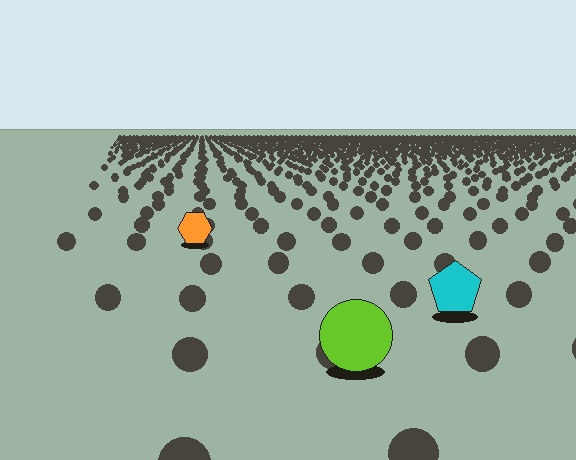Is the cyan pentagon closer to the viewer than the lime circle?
No. The lime circle is closer — you can tell from the texture gradient: the ground texture is coarser near it.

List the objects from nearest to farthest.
From nearest to farthest: the lime circle, the cyan pentagon, the orange hexagon.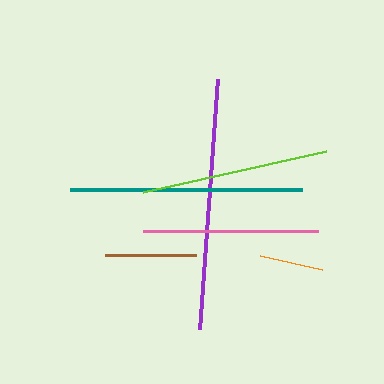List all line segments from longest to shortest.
From longest to shortest: purple, teal, lime, pink, brown, orange.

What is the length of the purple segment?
The purple segment is approximately 251 pixels long.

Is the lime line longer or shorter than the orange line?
The lime line is longer than the orange line.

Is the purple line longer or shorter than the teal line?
The purple line is longer than the teal line.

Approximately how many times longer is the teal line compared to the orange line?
The teal line is approximately 3.6 times the length of the orange line.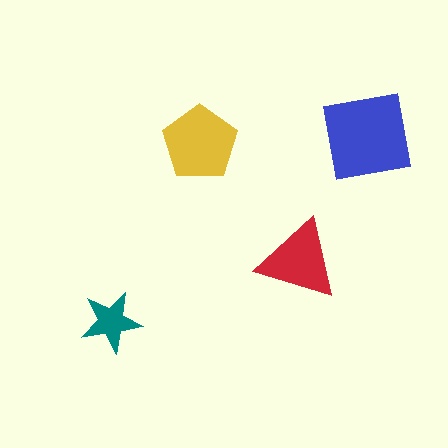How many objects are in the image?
There are 4 objects in the image.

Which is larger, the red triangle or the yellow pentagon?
The yellow pentagon.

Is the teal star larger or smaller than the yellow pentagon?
Smaller.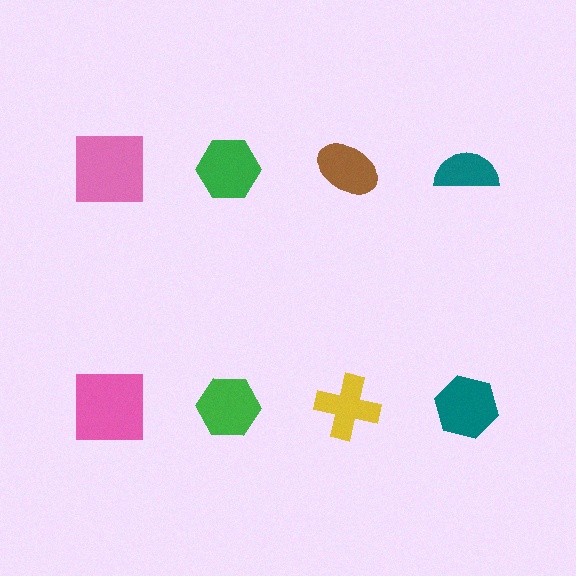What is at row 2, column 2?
A green hexagon.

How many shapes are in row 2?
4 shapes.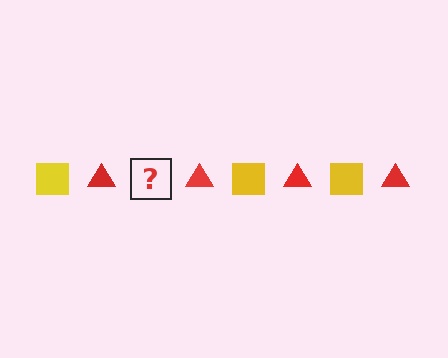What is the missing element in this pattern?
The missing element is a yellow square.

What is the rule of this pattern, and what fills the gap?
The rule is that the pattern alternates between yellow square and red triangle. The gap should be filled with a yellow square.